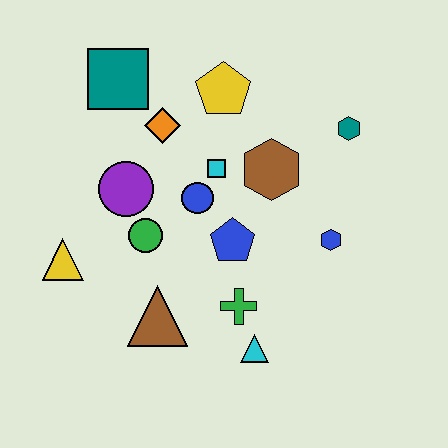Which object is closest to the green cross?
The cyan triangle is closest to the green cross.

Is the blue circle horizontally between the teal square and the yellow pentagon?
Yes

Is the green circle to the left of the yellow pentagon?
Yes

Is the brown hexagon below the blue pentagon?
No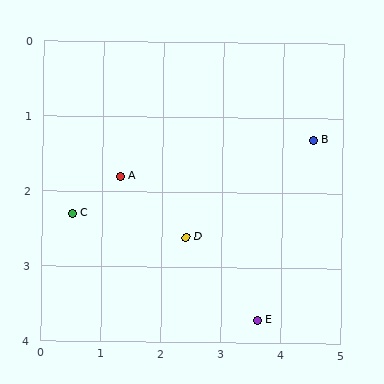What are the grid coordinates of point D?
Point D is at approximately (2.4, 2.6).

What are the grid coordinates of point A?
Point A is at approximately (1.3, 1.8).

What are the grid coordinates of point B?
Point B is at approximately (4.5, 1.3).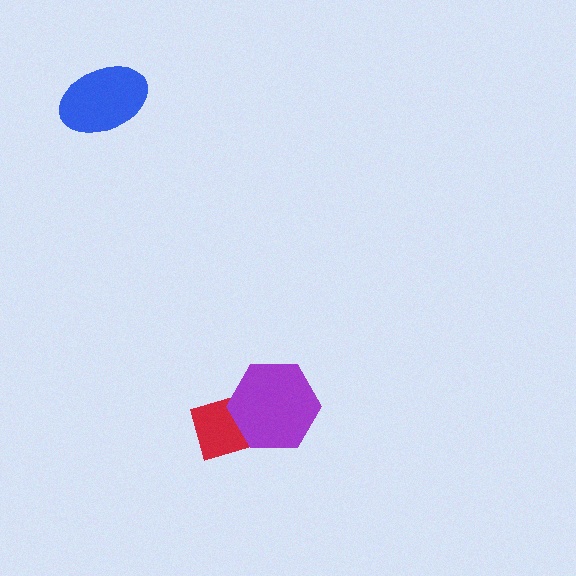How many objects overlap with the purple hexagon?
1 object overlaps with the purple hexagon.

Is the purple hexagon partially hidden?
No, no other shape covers it.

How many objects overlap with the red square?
1 object overlaps with the red square.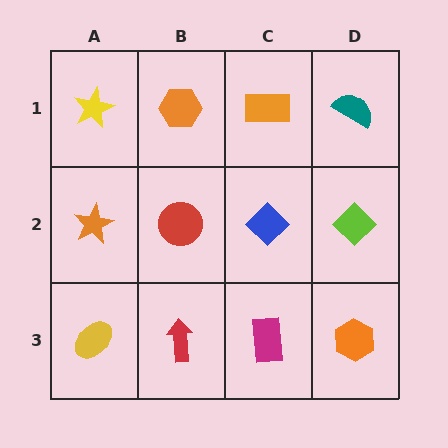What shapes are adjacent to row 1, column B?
A red circle (row 2, column B), a yellow star (row 1, column A), an orange rectangle (row 1, column C).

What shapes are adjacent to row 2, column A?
A yellow star (row 1, column A), a yellow ellipse (row 3, column A), a red circle (row 2, column B).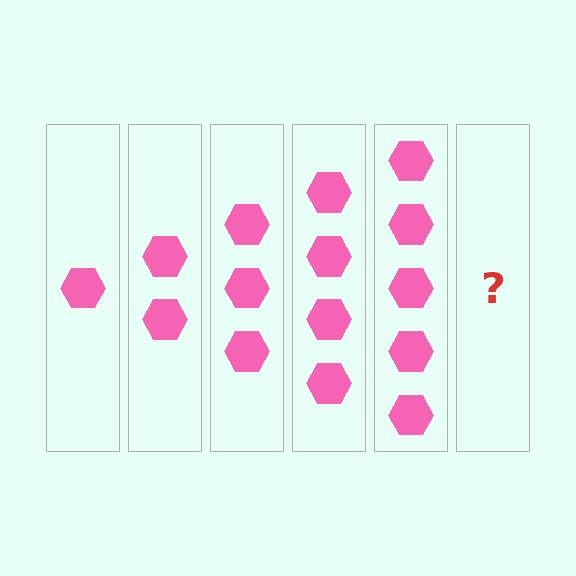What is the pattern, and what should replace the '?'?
The pattern is that each step adds one more hexagon. The '?' should be 6 hexagons.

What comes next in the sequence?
The next element should be 6 hexagons.